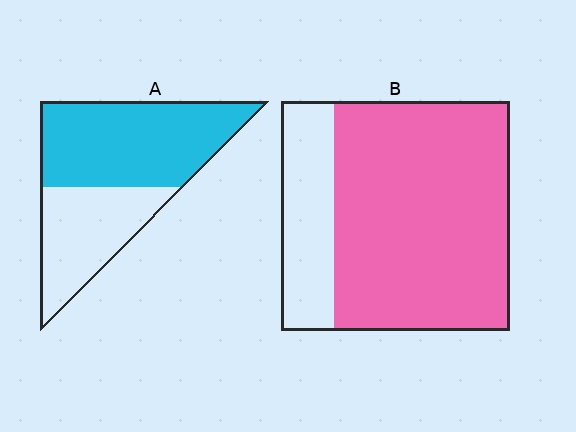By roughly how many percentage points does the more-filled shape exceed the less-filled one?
By roughly 15 percentage points (B over A).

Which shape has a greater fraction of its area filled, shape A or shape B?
Shape B.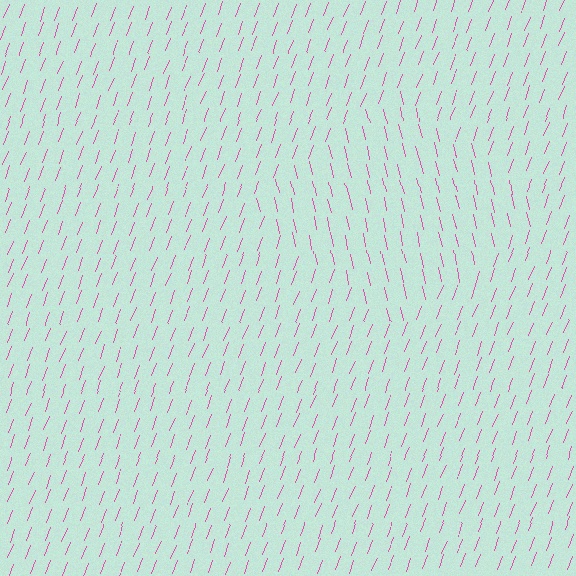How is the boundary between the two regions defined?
The boundary is defined purely by a change in line orientation (approximately 34 degrees difference). All lines are the same color and thickness.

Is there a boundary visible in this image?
Yes, there is a texture boundary formed by a change in line orientation.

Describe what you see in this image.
The image is filled with small pink line segments. A diamond region in the image has lines oriented differently from the surrounding lines, creating a visible texture boundary.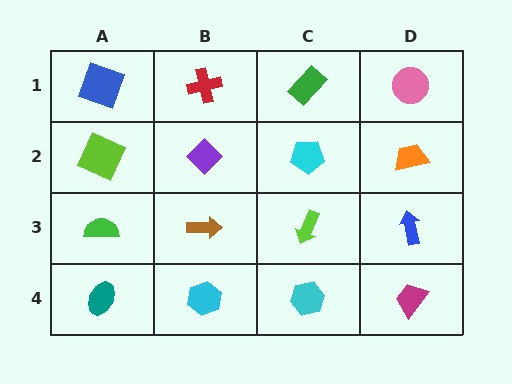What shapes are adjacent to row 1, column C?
A cyan pentagon (row 2, column C), a red cross (row 1, column B), a pink circle (row 1, column D).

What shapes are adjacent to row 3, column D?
An orange trapezoid (row 2, column D), a magenta trapezoid (row 4, column D), a lime arrow (row 3, column C).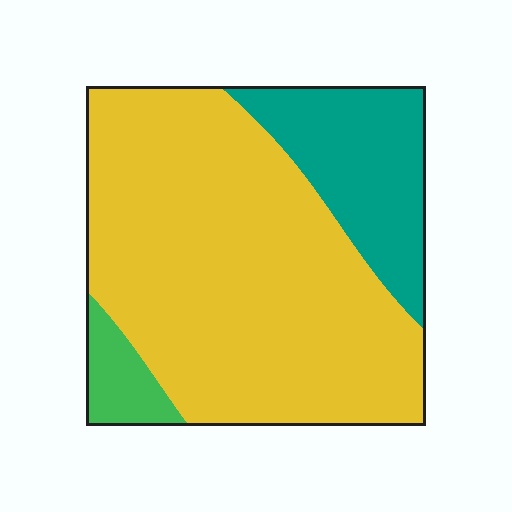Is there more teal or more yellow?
Yellow.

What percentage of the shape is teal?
Teal covers 21% of the shape.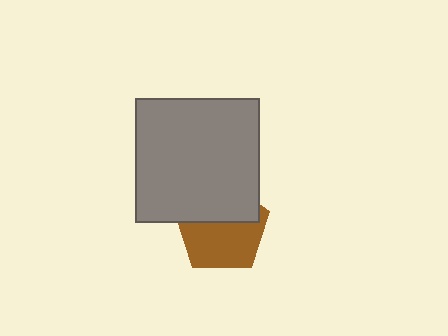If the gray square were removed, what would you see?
You would see the complete brown pentagon.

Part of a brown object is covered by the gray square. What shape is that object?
It is a pentagon.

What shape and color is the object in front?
The object in front is a gray square.